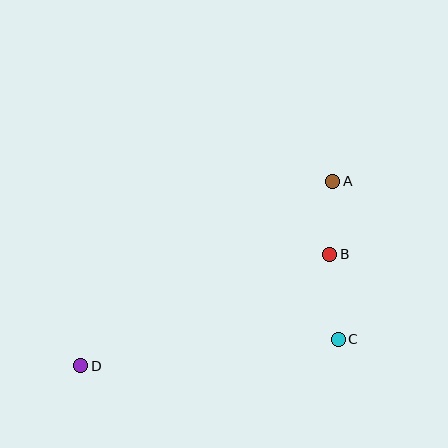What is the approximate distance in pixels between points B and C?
The distance between B and C is approximately 86 pixels.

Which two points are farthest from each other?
Points A and D are farthest from each other.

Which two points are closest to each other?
Points A and B are closest to each other.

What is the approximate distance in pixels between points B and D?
The distance between B and D is approximately 273 pixels.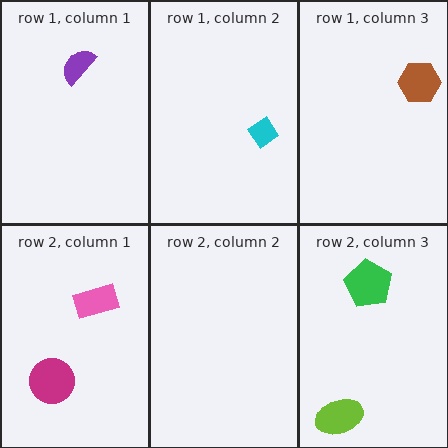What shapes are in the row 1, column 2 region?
The cyan diamond.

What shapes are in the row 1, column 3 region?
The brown hexagon.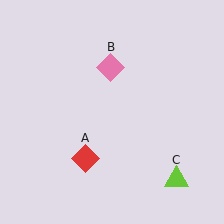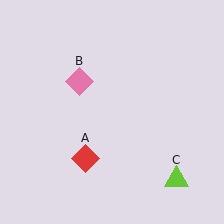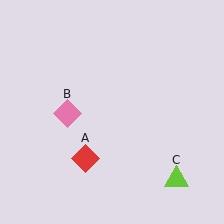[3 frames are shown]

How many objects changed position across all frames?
1 object changed position: pink diamond (object B).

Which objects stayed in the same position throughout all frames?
Red diamond (object A) and lime triangle (object C) remained stationary.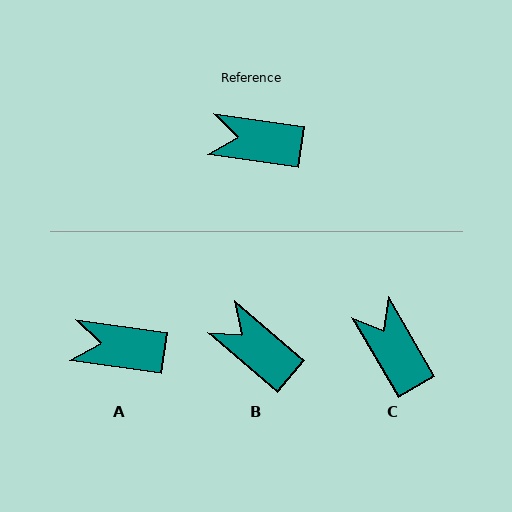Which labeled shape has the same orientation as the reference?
A.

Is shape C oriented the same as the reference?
No, it is off by about 51 degrees.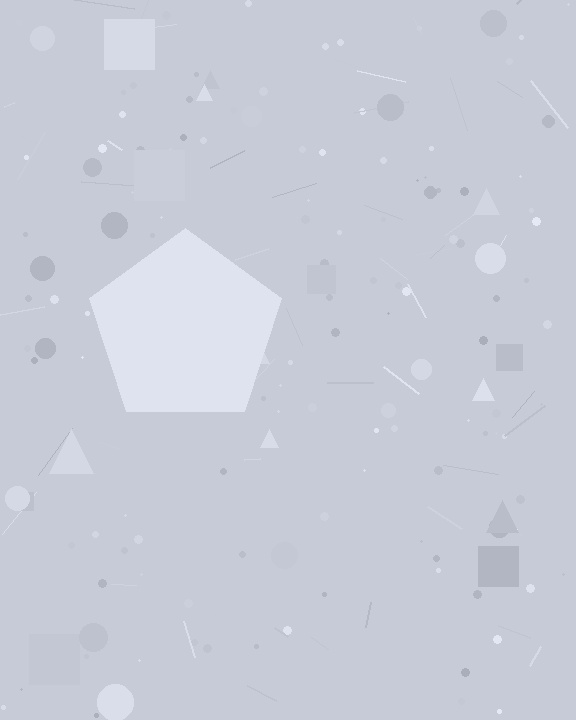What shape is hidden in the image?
A pentagon is hidden in the image.